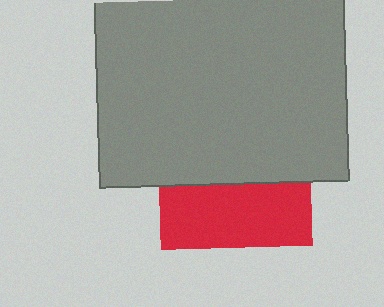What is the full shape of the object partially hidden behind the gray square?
The partially hidden object is a red square.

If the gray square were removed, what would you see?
You would see the complete red square.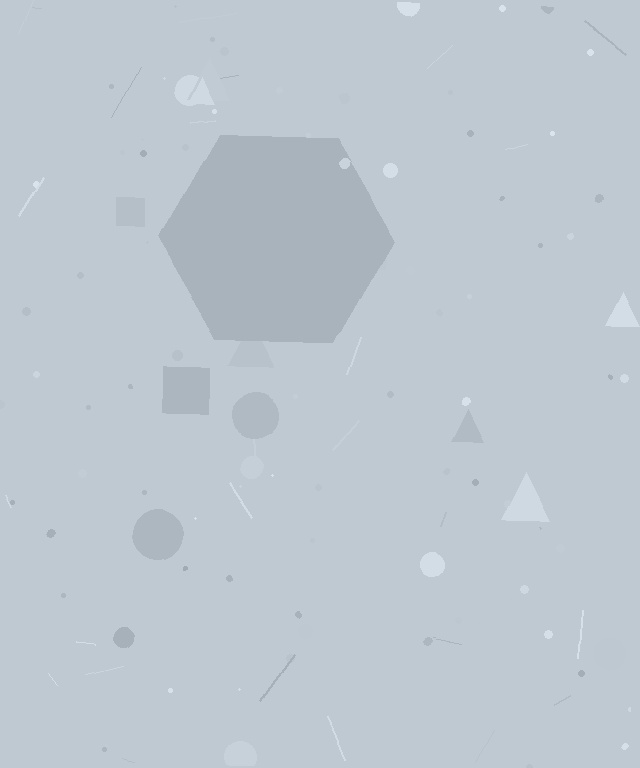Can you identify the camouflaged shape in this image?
The camouflaged shape is a hexagon.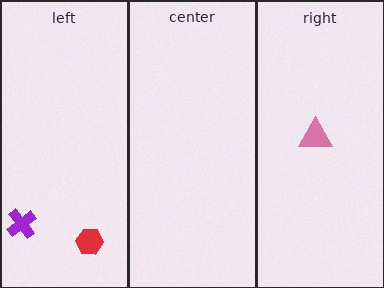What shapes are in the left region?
The purple cross, the red hexagon.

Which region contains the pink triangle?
The right region.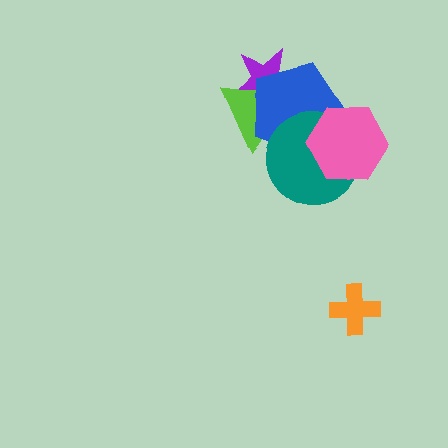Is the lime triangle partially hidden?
Yes, it is partially covered by another shape.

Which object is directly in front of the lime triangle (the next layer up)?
The blue pentagon is directly in front of the lime triangle.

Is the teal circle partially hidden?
Yes, it is partially covered by another shape.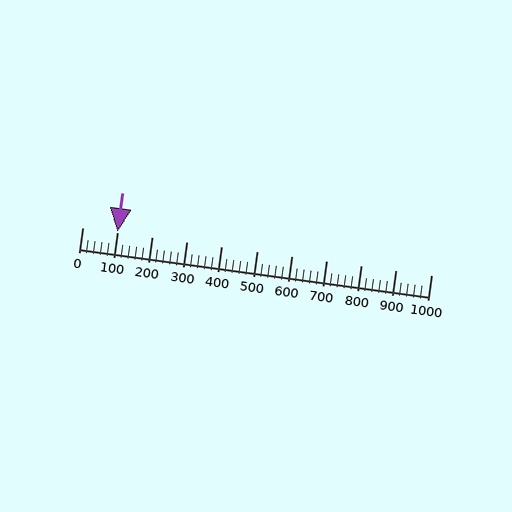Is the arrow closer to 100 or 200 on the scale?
The arrow is closer to 100.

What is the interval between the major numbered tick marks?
The major tick marks are spaced 100 units apart.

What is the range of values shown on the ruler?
The ruler shows values from 0 to 1000.